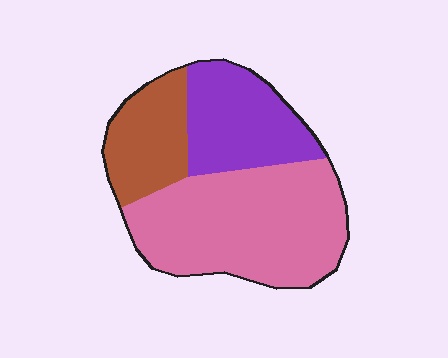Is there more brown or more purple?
Purple.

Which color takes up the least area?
Brown, at roughly 20%.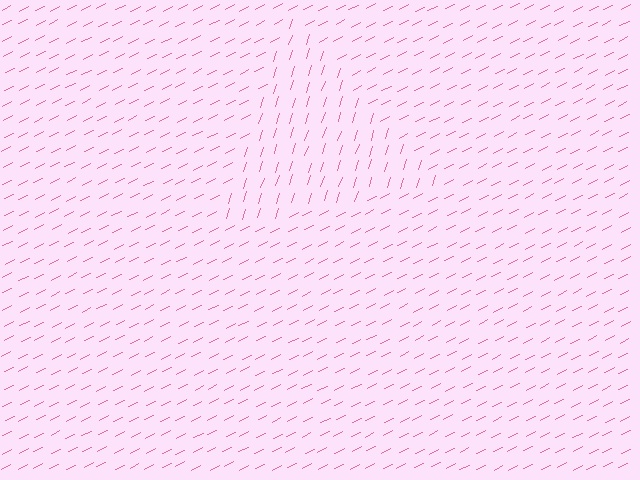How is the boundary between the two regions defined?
The boundary is defined purely by a change in line orientation (approximately 45 degrees difference). All lines are the same color and thickness.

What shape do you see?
I see a triangle.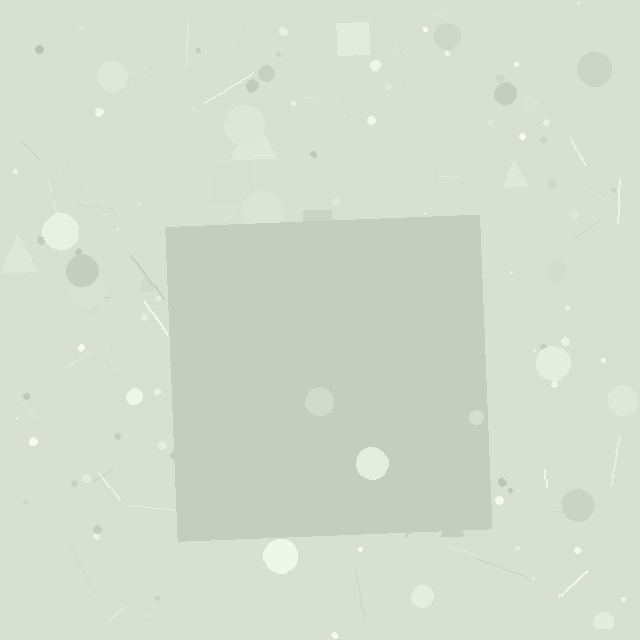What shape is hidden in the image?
A square is hidden in the image.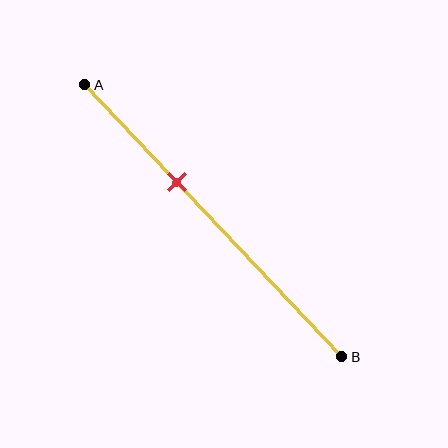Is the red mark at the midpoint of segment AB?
No, the mark is at about 35% from A, not at the 50% midpoint.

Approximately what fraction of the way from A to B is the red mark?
The red mark is approximately 35% of the way from A to B.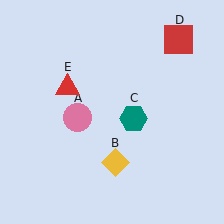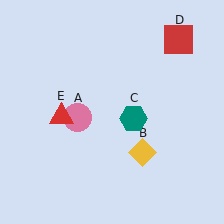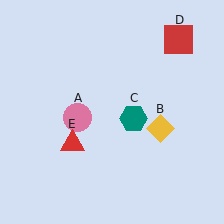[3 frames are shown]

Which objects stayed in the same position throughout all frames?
Pink circle (object A) and teal hexagon (object C) and red square (object D) remained stationary.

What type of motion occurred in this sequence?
The yellow diamond (object B), red triangle (object E) rotated counterclockwise around the center of the scene.